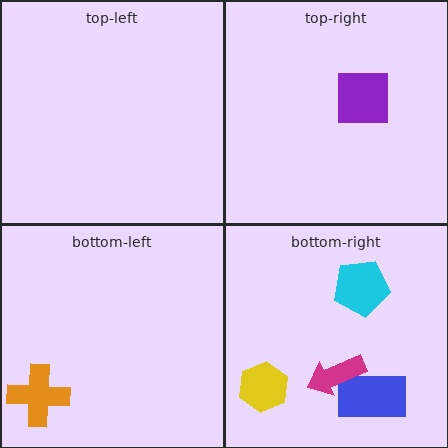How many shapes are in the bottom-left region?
1.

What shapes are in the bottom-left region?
The orange cross.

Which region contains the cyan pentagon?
The bottom-right region.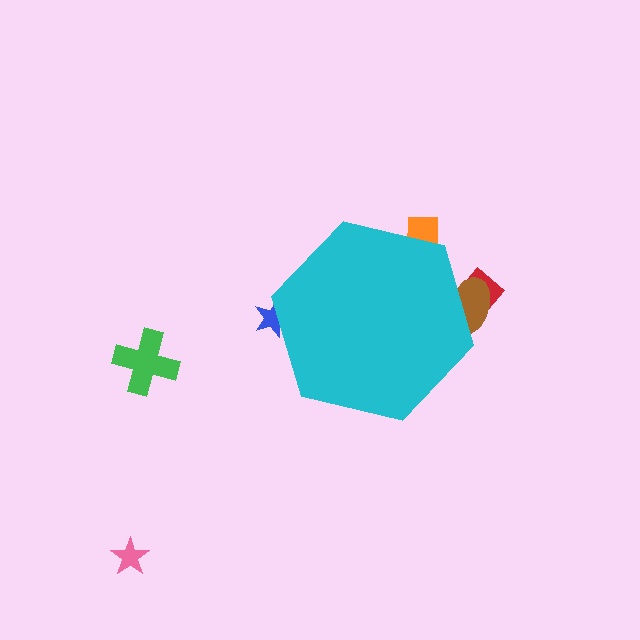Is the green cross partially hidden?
No, the green cross is fully visible.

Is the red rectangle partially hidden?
Yes, the red rectangle is partially hidden behind the cyan hexagon.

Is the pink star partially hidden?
No, the pink star is fully visible.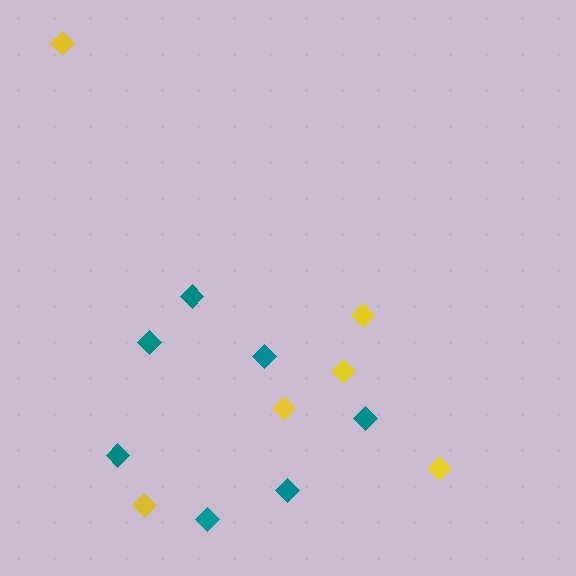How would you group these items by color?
There are 2 groups: one group of teal diamonds (7) and one group of yellow diamonds (6).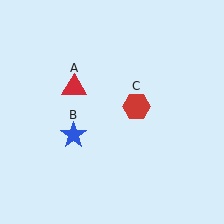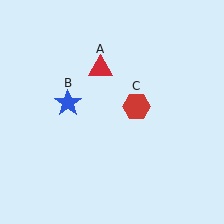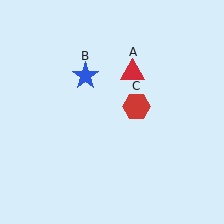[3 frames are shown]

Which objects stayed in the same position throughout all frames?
Red hexagon (object C) remained stationary.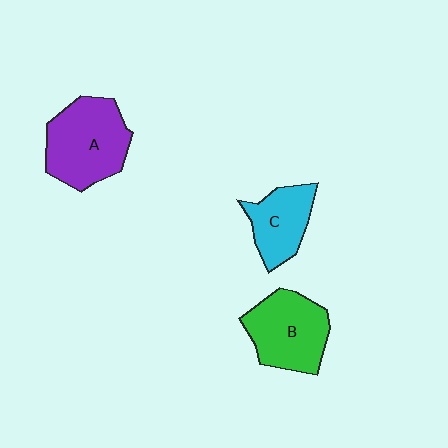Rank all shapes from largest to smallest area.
From largest to smallest: A (purple), B (green), C (cyan).